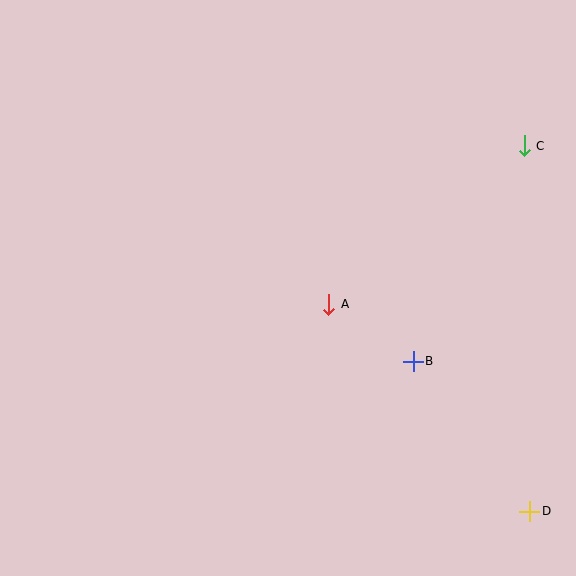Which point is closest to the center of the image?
Point A at (329, 304) is closest to the center.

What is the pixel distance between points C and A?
The distance between C and A is 252 pixels.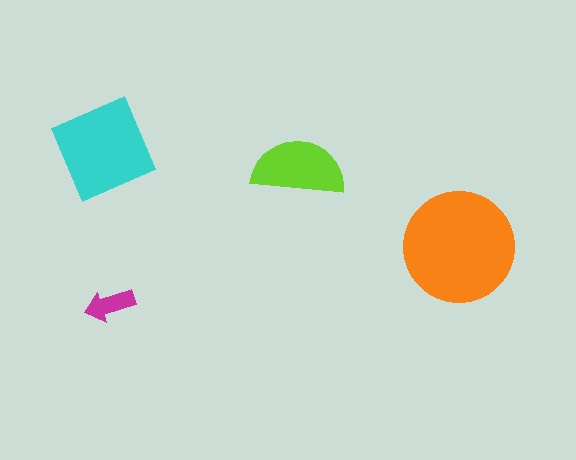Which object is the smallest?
The magenta arrow.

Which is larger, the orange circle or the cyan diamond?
The orange circle.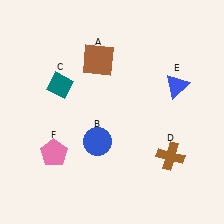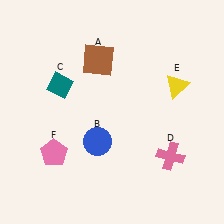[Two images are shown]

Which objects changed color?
D changed from brown to pink. E changed from blue to yellow.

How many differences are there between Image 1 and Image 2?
There are 2 differences between the two images.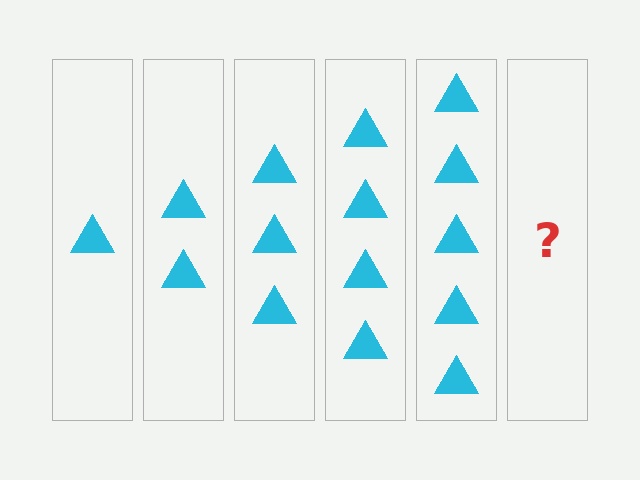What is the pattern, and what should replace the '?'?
The pattern is that each step adds one more triangle. The '?' should be 6 triangles.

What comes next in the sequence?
The next element should be 6 triangles.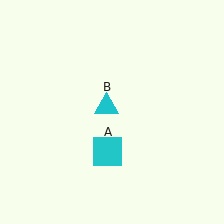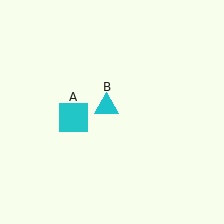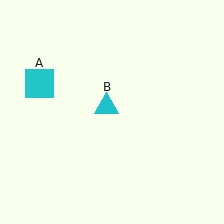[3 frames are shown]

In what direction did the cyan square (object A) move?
The cyan square (object A) moved up and to the left.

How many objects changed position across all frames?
1 object changed position: cyan square (object A).